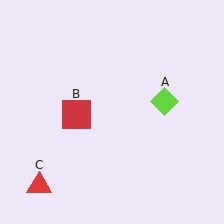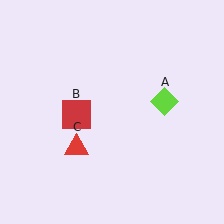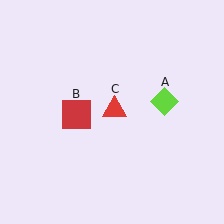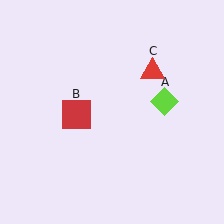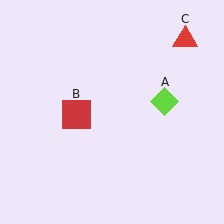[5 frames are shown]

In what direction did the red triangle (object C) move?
The red triangle (object C) moved up and to the right.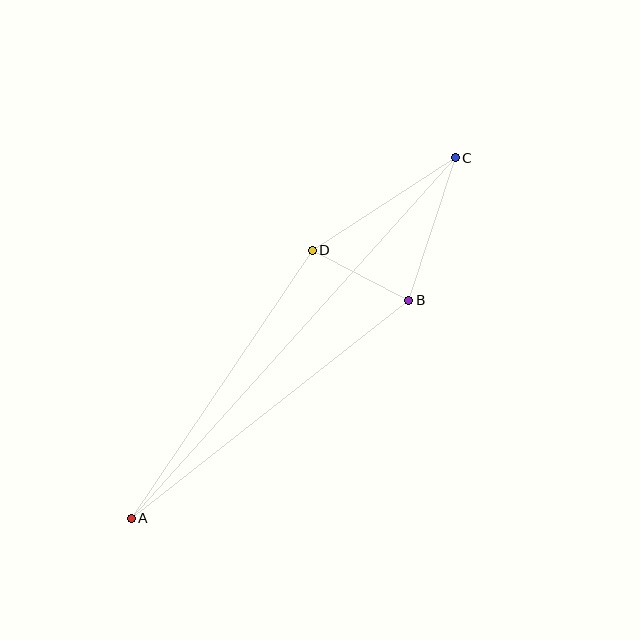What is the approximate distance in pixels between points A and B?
The distance between A and B is approximately 353 pixels.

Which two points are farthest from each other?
Points A and C are farthest from each other.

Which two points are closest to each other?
Points B and D are closest to each other.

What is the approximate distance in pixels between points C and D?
The distance between C and D is approximately 170 pixels.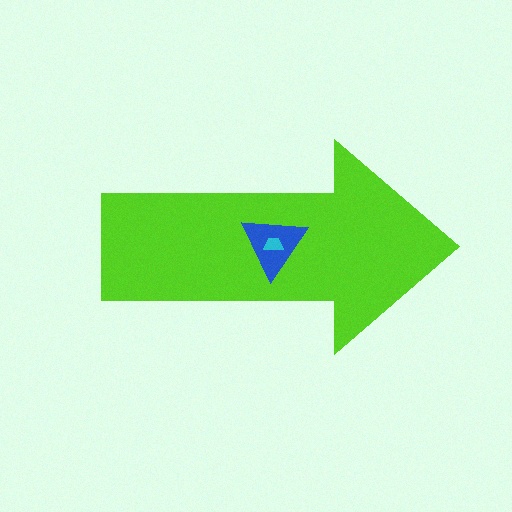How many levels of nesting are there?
3.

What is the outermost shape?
The lime arrow.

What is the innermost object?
The cyan trapezoid.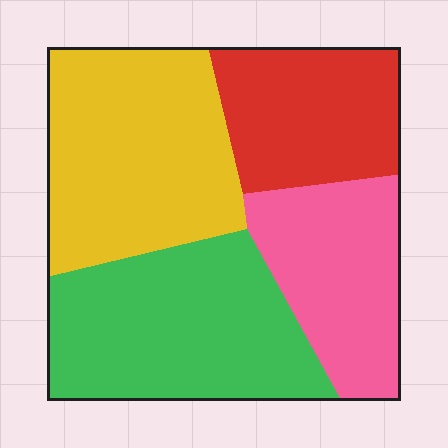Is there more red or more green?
Green.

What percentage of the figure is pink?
Pink takes up between a sixth and a third of the figure.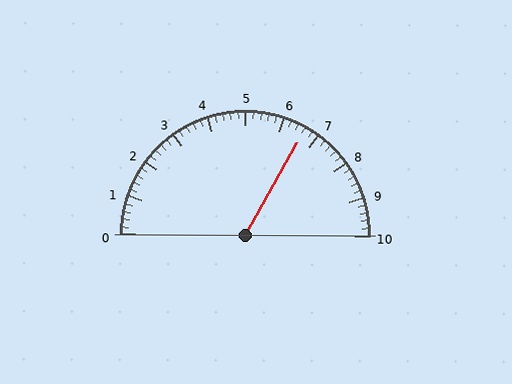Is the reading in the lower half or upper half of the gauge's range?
The reading is in the upper half of the range (0 to 10).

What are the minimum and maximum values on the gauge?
The gauge ranges from 0 to 10.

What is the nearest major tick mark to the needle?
The nearest major tick mark is 7.